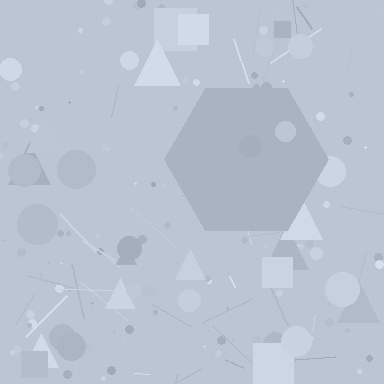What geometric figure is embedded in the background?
A hexagon is embedded in the background.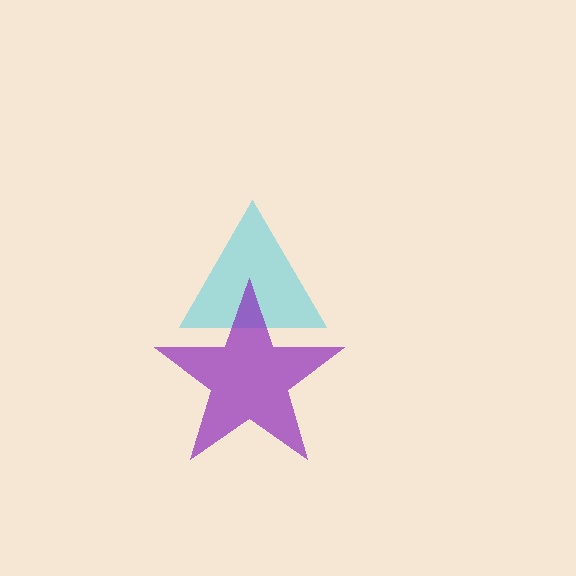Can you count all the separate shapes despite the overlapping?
Yes, there are 2 separate shapes.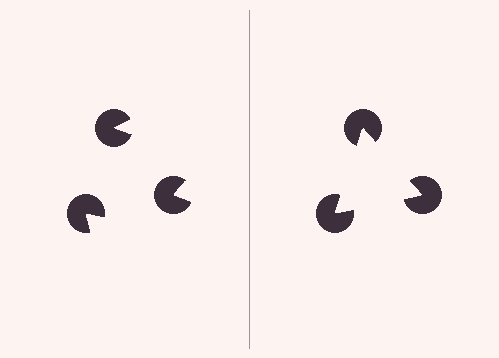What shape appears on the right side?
An illusory triangle.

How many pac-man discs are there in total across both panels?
6 — 3 on each side.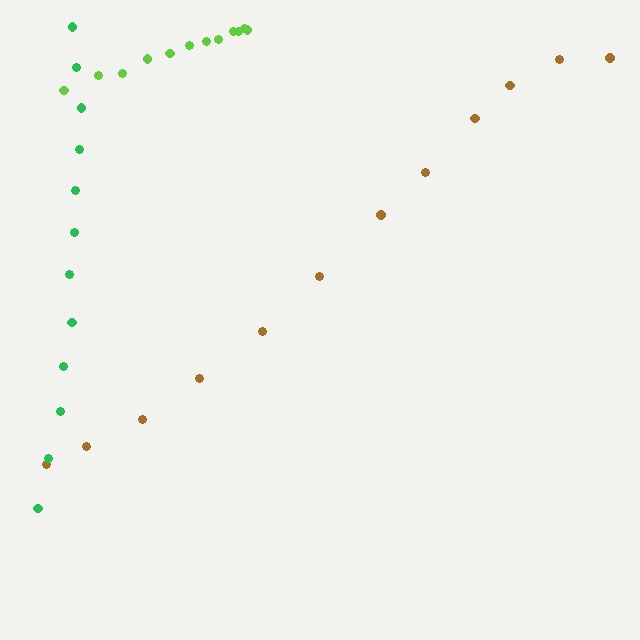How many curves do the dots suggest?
There are 3 distinct paths.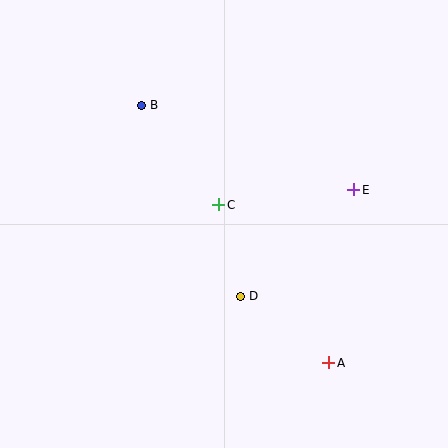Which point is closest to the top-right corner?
Point E is closest to the top-right corner.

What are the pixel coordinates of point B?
Point B is at (142, 105).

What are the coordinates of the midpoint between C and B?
The midpoint between C and B is at (180, 155).